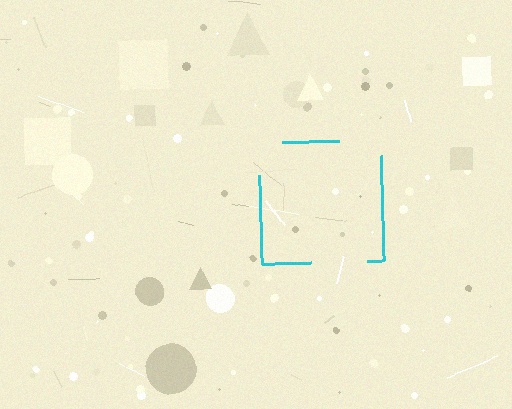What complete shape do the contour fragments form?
The contour fragments form a square.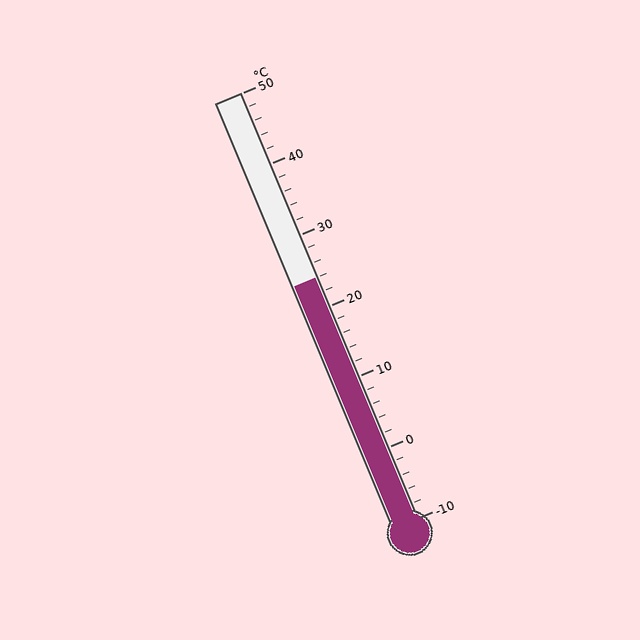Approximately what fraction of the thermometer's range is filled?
The thermometer is filled to approximately 55% of its range.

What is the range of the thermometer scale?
The thermometer scale ranges from -10°C to 50°C.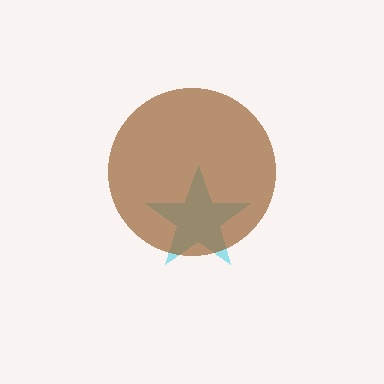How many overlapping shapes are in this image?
There are 2 overlapping shapes in the image.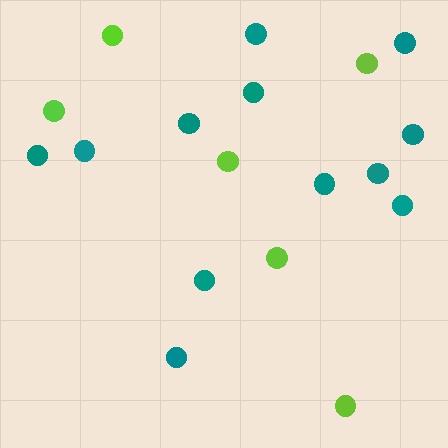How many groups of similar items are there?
There are 2 groups: one group of lime circles (6) and one group of teal circles (12).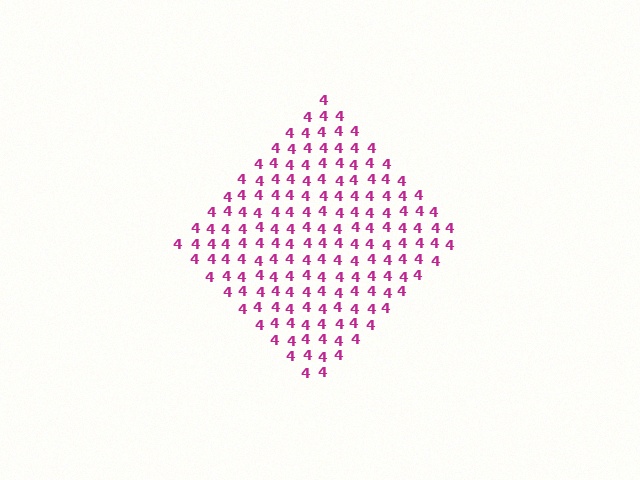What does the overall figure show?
The overall figure shows a diamond.